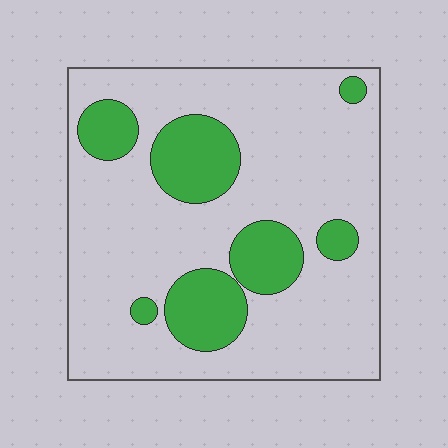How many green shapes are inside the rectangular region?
7.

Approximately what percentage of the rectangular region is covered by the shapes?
Approximately 20%.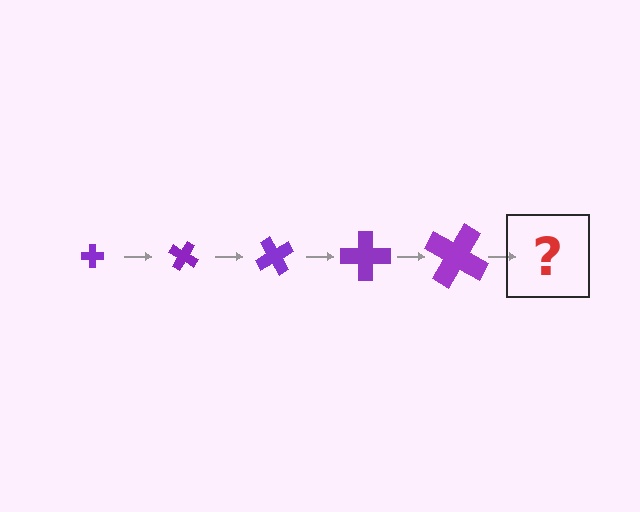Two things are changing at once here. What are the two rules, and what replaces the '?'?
The two rules are that the cross grows larger each step and it rotates 30 degrees each step. The '?' should be a cross, larger than the previous one and rotated 150 degrees from the start.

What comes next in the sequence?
The next element should be a cross, larger than the previous one and rotated 150 degrees from the start.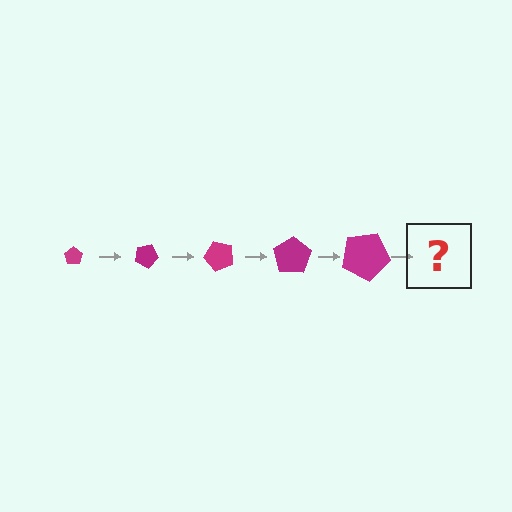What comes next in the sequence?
The next element should be a pentagon, larger than the previous one and rotated 125 degrees from the start.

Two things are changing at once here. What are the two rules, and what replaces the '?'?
The two rules are that the pentagon grows larger each step and it rotates 25 degrees each step. The '?' should be a pentagon, larger than the previous one and rotated 125 degrees from the start.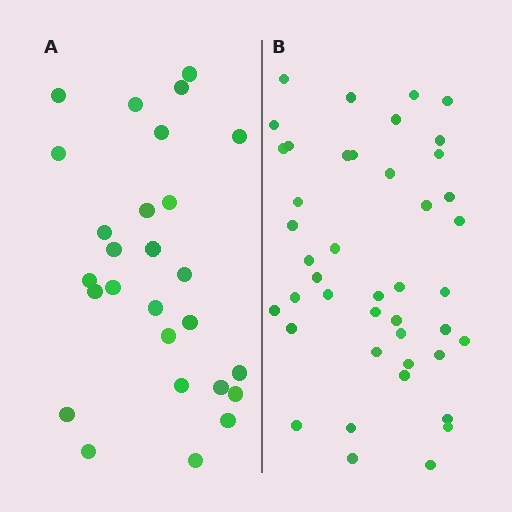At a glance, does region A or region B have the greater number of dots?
Region B (the right region) has more dots.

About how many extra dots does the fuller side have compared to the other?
Region B has approximately 15 more dots than region A.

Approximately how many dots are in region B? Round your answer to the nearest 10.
About 40 dots. (The exact count is 43, which rounds to 40.)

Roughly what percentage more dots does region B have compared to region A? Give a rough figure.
About 60% more.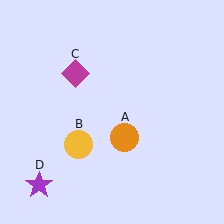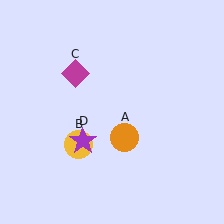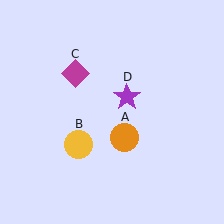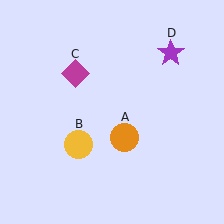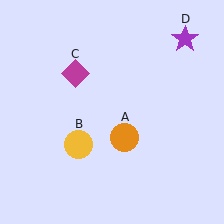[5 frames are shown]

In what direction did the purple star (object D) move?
The purple star (object D) moved up and to the right.